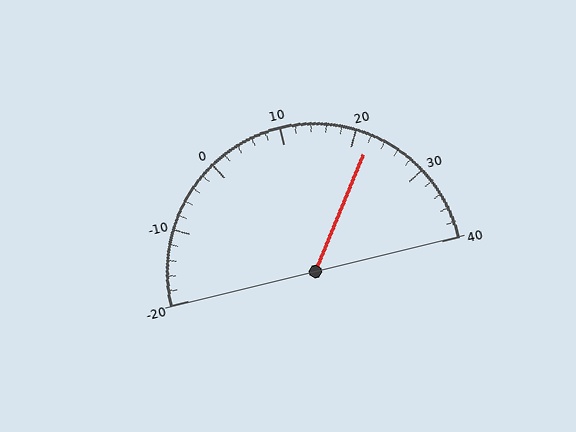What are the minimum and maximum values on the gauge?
The gauge ranges from -20 to 40.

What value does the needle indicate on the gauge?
The needle indicates approximately 22.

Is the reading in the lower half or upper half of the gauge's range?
The reading is in the upper half of the range (-20 to 40).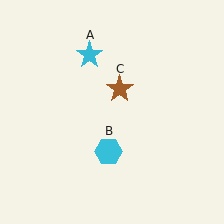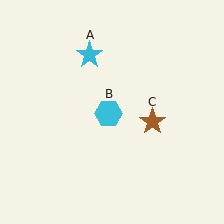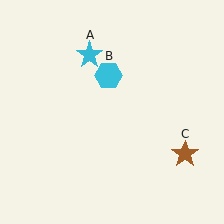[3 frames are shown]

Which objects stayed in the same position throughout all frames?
Cyan star (object A) remained stationary.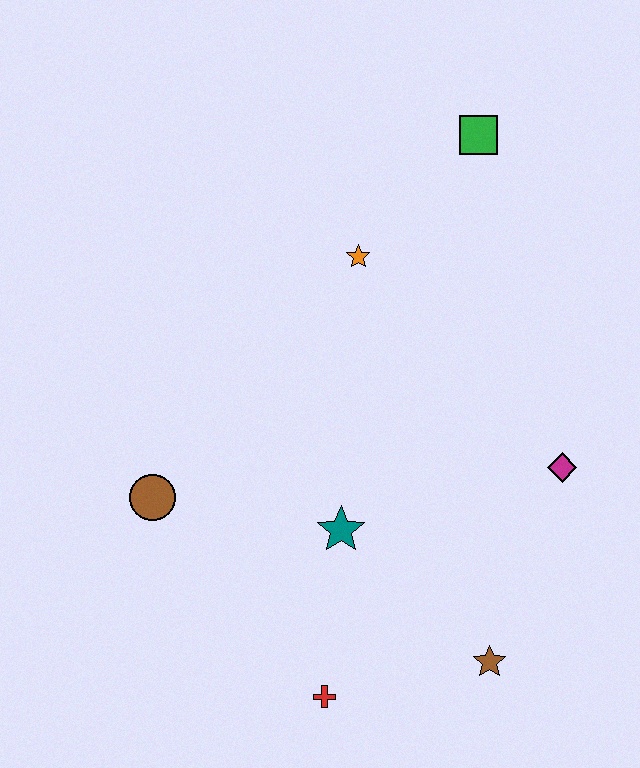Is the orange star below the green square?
Yes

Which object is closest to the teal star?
The red cross is closest to the teal star.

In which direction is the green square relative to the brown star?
The green square is above the brown star.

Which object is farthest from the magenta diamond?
The brown circle is farthest from the magenta diamond.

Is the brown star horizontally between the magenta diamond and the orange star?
Yes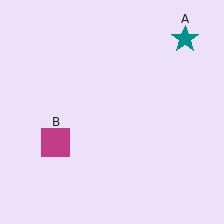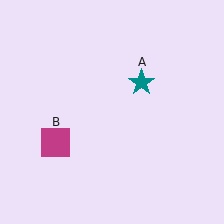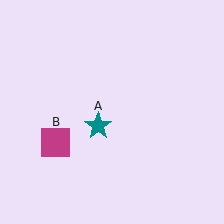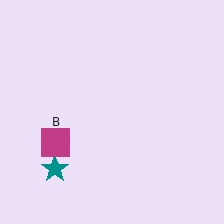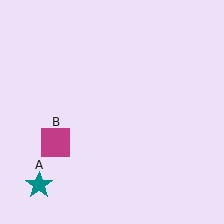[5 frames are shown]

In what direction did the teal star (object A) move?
The teal star (object A) moved down and to the left.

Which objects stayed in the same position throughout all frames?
Magenta square (object B) remained stationary.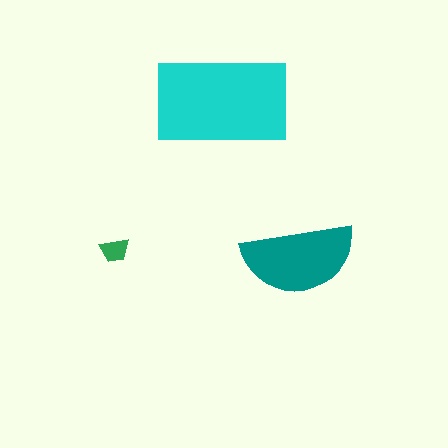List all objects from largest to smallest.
The cyan rectangle, the teal semicircle, the green trapezoid.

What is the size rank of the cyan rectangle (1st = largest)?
1st.